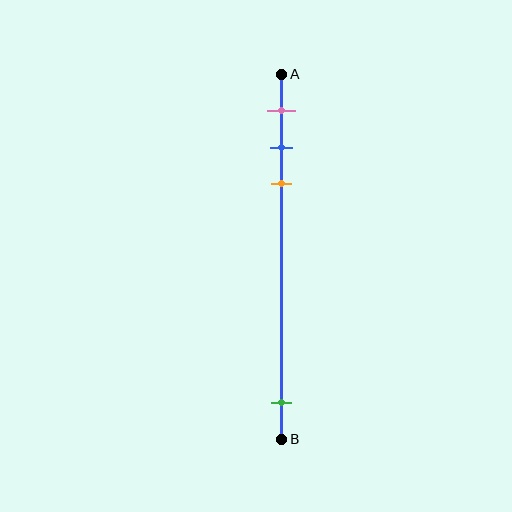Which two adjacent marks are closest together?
The blue and orange marks are the closest adjacent pair.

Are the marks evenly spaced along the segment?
No, the marks are not evenly spaced.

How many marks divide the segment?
There are 4 marks dividing the segment.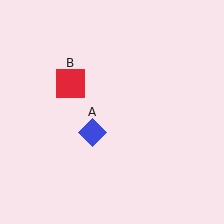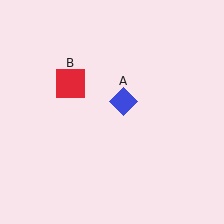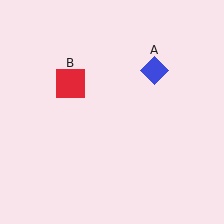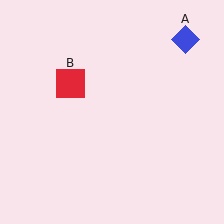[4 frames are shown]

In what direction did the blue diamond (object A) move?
The blue diamond (object A) moved up and to the right.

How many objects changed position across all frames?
1 object changed position: blue diamond (object A).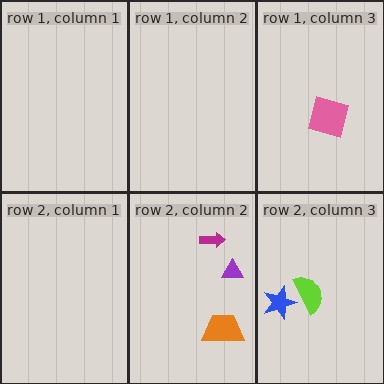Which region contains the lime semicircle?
The row 2, column 3 region.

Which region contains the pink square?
The row 1, column 3 region.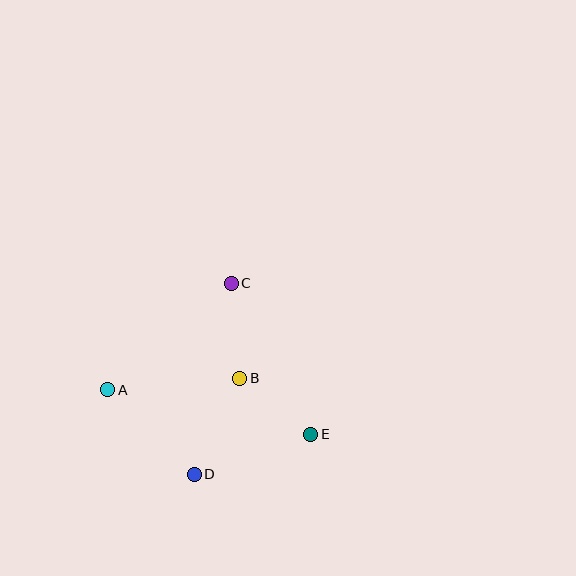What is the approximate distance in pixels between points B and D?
The distance between B and D is approximately 107 pixels.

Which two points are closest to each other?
Points B and E are closest to each other.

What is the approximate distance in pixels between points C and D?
The distance between C and D is approximately 195 pixels.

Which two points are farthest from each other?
Points A and E are farthest from each other.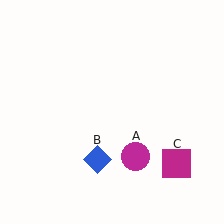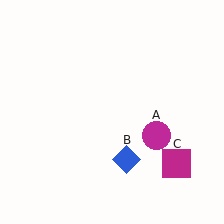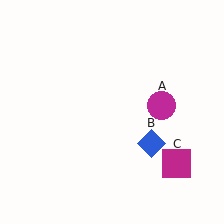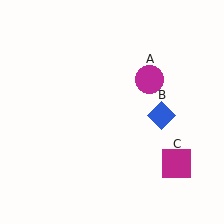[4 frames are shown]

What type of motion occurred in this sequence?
The magenta circle (object A), blue diamond (object B) rotated counterclockwise around the center of the scene.